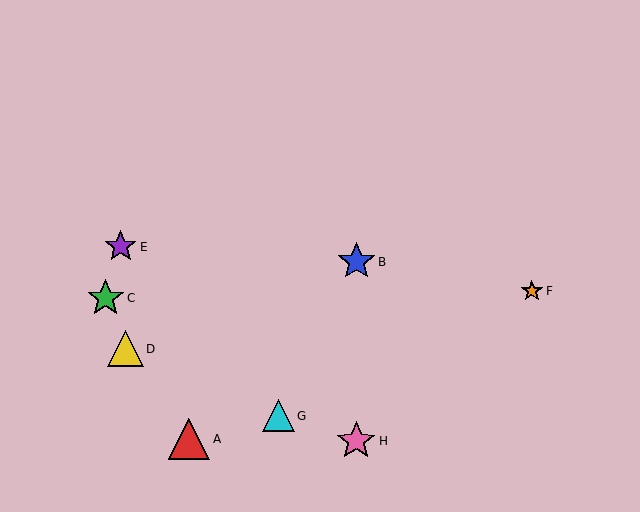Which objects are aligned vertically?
Objects B, H are aligned vertically.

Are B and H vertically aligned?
Yes, both are at x≈356.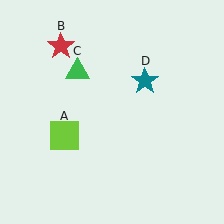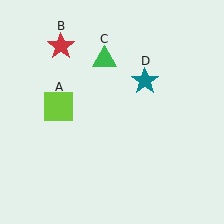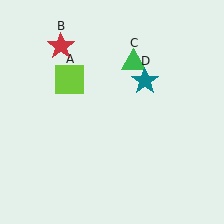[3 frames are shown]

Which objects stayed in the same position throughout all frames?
Red star (object B) and teal star (object D) remained stationary.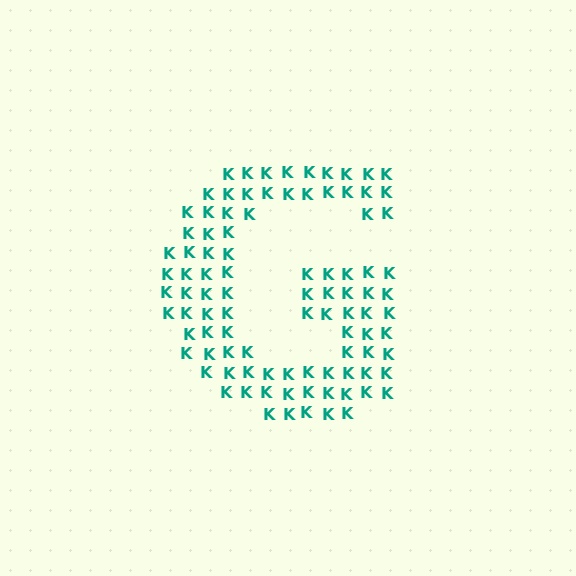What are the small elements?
The small elements are letter K's.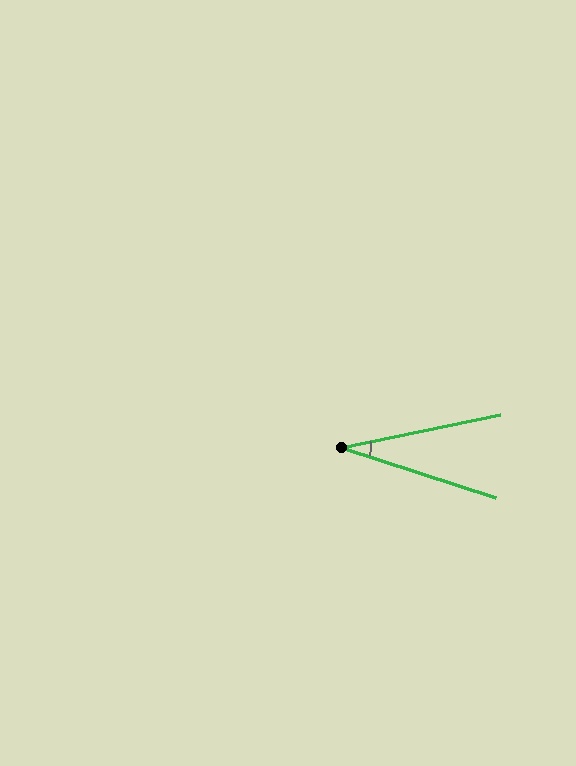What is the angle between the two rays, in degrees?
Approximately 29 degrees.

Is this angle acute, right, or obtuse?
It is acute.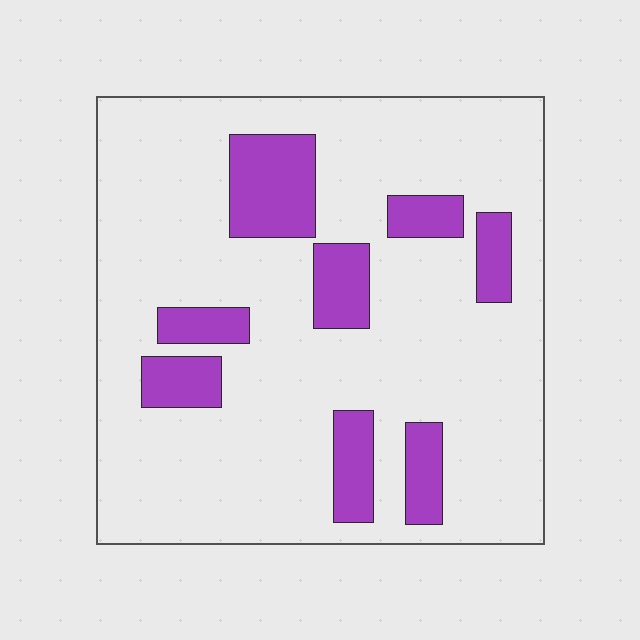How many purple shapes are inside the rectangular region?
8.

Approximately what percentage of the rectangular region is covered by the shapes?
Approximately 20%.